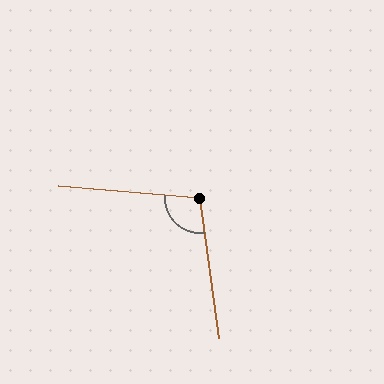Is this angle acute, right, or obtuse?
It is obtuse.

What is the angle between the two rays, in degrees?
Approximately 102 degrees.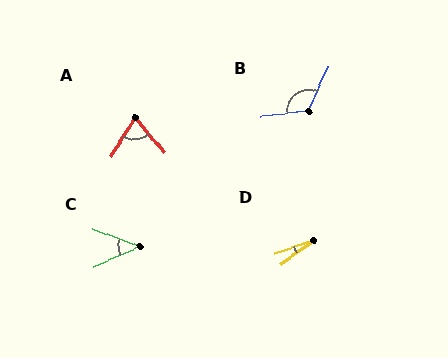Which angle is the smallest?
D, at approximately 18 degrees.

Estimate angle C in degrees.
Approximately 45 degrees.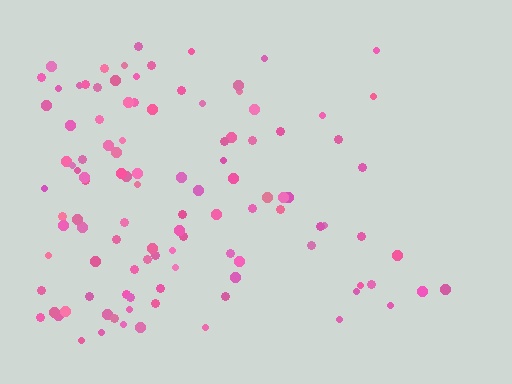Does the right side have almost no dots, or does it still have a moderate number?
Still a moderate number, just noticeably fewer than the left.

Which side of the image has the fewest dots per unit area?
The right.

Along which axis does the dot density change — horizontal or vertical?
Horizontal.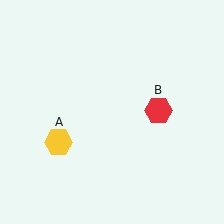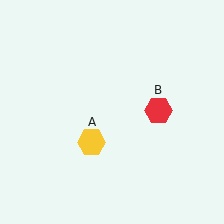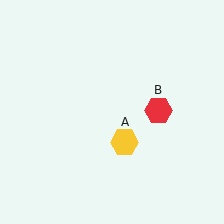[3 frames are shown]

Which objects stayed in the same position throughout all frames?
Red hexagon (object B) remained stationary.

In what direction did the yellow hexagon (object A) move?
The yellow hexagon (object A) moved right.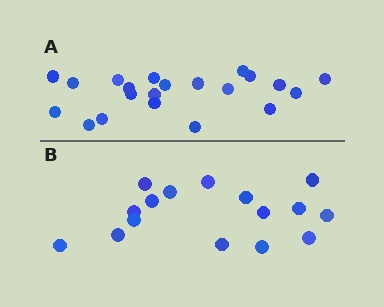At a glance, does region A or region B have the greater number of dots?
Region A (the top region) has more dots.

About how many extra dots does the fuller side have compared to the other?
Region A has about 5 more dots than region B.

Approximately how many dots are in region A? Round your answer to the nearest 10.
About 20 dots. (The exact count is 21, which rounds to 20.)